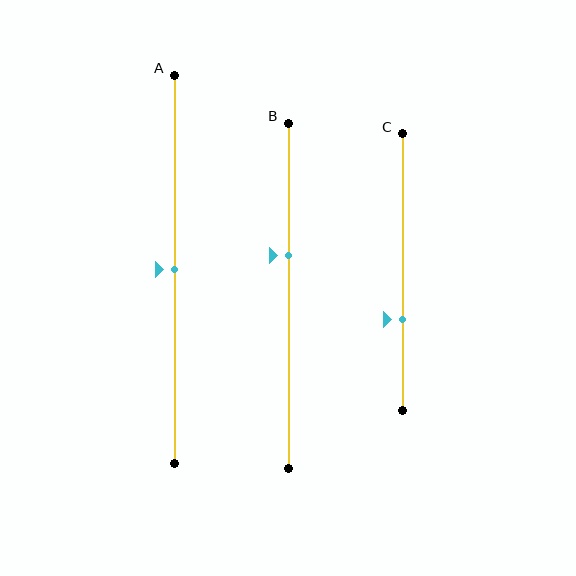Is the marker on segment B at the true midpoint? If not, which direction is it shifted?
No, the marker on segment B is shifted upward by about 12% of the segment length.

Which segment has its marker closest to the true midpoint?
Segment A has its marker closest to the true midpoint.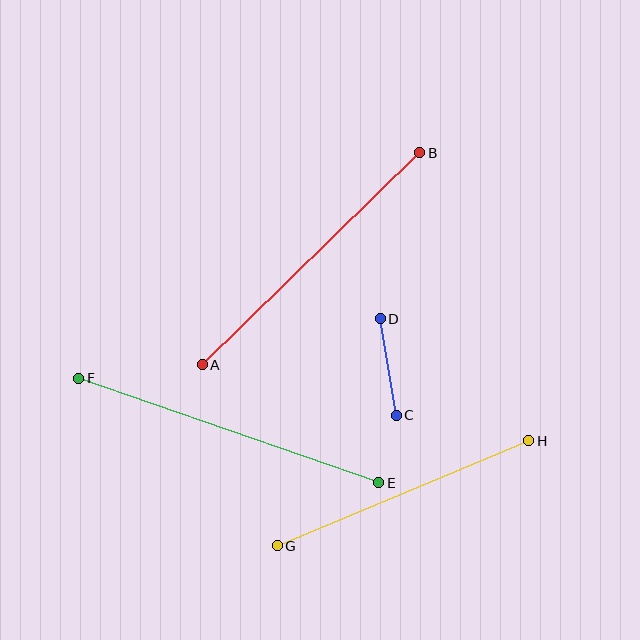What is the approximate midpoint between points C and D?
The midpoint is at approximately (388, 367) pixels.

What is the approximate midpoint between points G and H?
The midpoint is at approximately (403, 493) pixels.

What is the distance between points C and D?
The distance is approximately 98 pixels.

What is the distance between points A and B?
The distance is approximately 304 pixels.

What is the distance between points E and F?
The distance is approximately 318 pixels.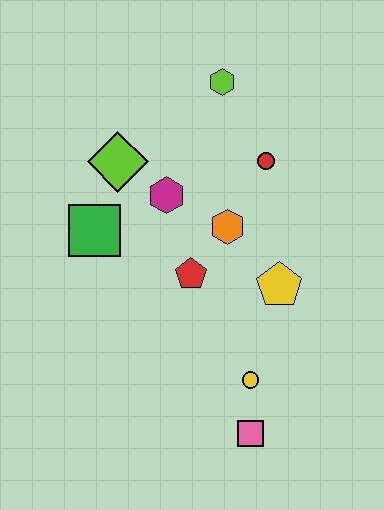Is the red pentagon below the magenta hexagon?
Yes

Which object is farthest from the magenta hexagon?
The pink square is farthest from the magenta hexagon.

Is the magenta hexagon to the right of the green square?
Yes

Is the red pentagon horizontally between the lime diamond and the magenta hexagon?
No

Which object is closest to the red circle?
The orange hexagon is closest to the red circle.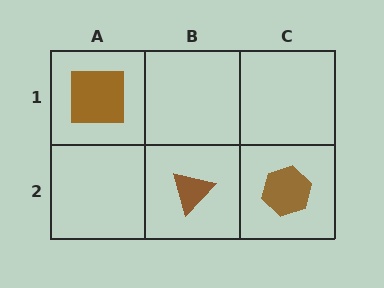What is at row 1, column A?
A brown square.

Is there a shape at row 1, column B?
No, that cell is empty.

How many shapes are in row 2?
2 shapes.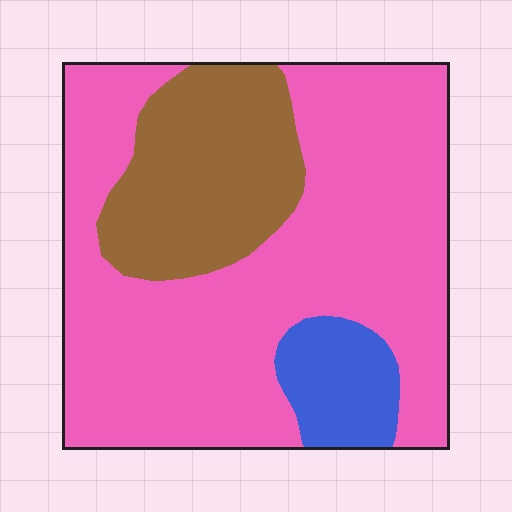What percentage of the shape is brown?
Brown covers 23% of the shape.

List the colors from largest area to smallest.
From largest to smallest: pink, brown, blue.